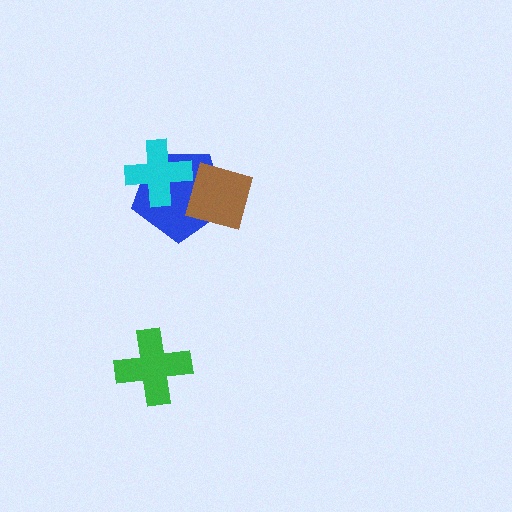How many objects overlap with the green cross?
0 objects overlap with the green cross.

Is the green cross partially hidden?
No, no other shape covers it.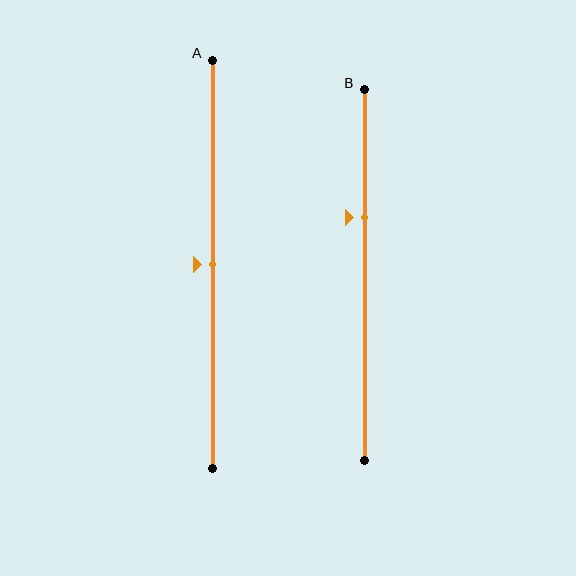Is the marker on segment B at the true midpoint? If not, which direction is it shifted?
No, the marker on segment B is shifted upward by about 15% of the segment length.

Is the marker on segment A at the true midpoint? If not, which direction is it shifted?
Yes, the marker on segment A is at the true midpoint.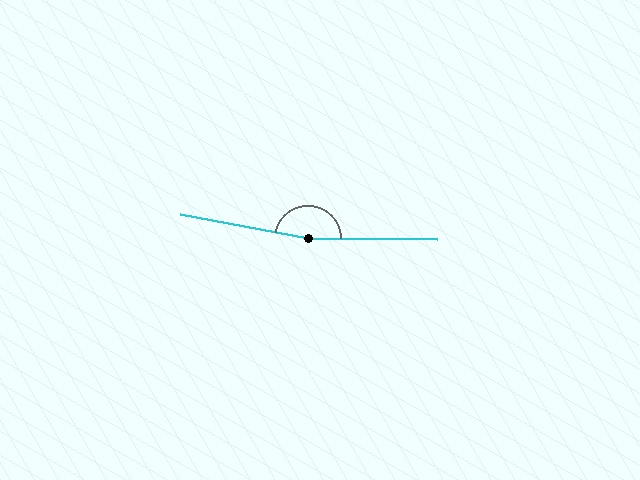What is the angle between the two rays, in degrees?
Approximately 170 degrees.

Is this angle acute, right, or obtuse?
It is obtuse.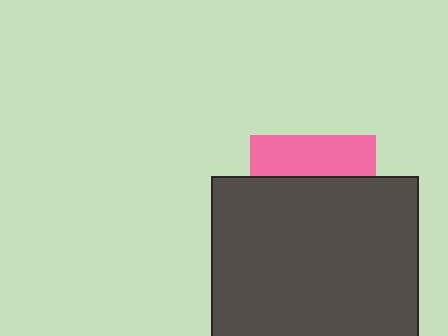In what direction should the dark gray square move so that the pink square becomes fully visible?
The dark gray square should move down. That is the shortest direction to clear the overlap and leave the pink square fully visible.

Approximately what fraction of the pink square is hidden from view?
Roughly 68% of the pink square is hidden behind the dark gray square.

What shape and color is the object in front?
The object in front is a dark gray square.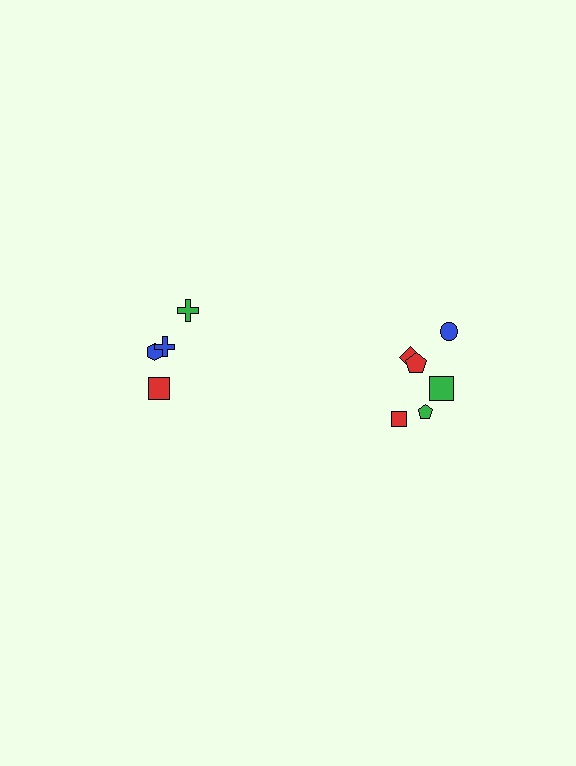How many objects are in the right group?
There are 6 objects.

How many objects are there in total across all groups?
There are 10 objects.